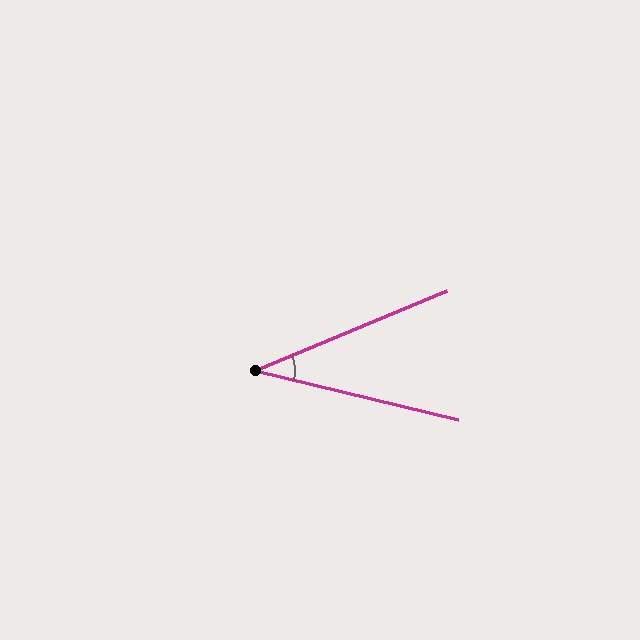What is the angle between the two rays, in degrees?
Approximately 36 degrees.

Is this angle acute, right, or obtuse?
It is acute.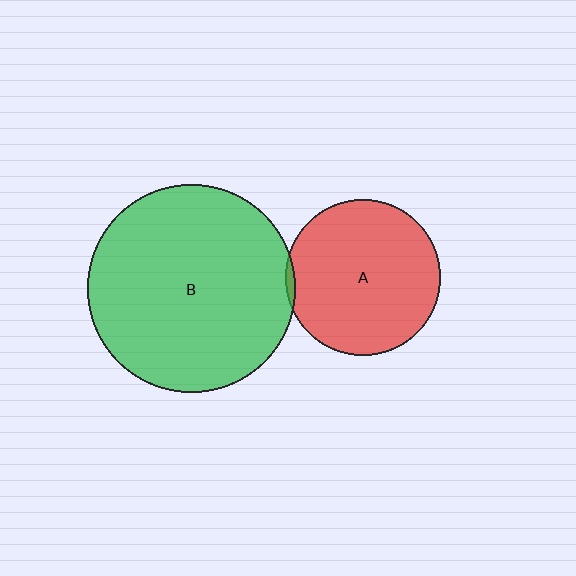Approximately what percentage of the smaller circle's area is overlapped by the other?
Approximately 5%.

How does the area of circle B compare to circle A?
Approximately 1.8 times.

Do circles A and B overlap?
Yes.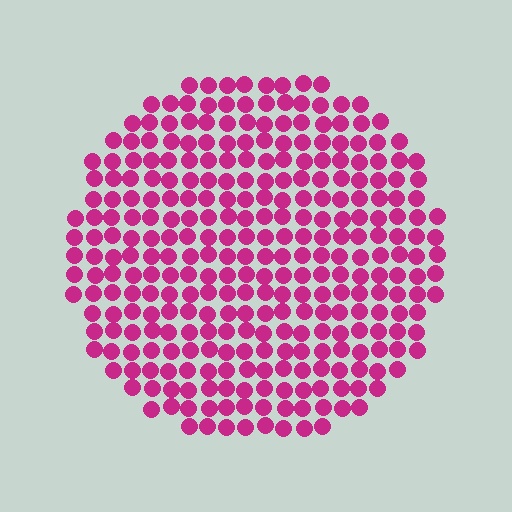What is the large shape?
The large shape is a circle.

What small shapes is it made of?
It is made of small circles.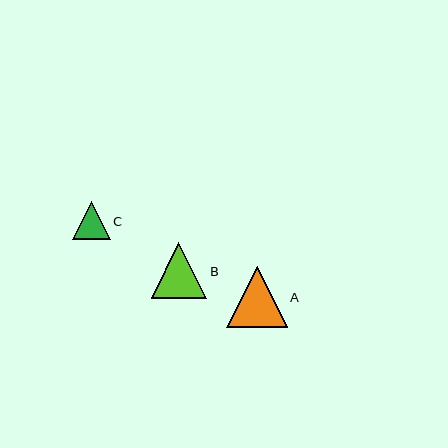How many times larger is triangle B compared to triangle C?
Triangle B is approximately 1.5 times the size of triangle C.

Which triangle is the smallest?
Triangle C is the smallest with a size of approximately 38 pixels.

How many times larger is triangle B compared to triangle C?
Triangle B is approximately 1.5 times the size of triangle C.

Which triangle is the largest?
Triangle A is the largest with a size of approximately 61 pixels.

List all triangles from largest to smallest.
From largest to smallest: A, B, C.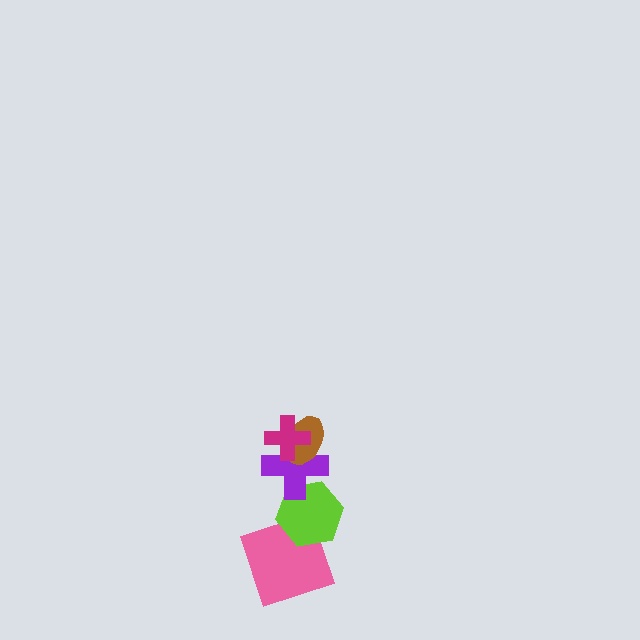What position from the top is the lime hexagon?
The lime hexagon is 4th from the top.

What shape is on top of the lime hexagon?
The purple cross is on top of the lime hexagon.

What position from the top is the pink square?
The pink square is 5th from the top.